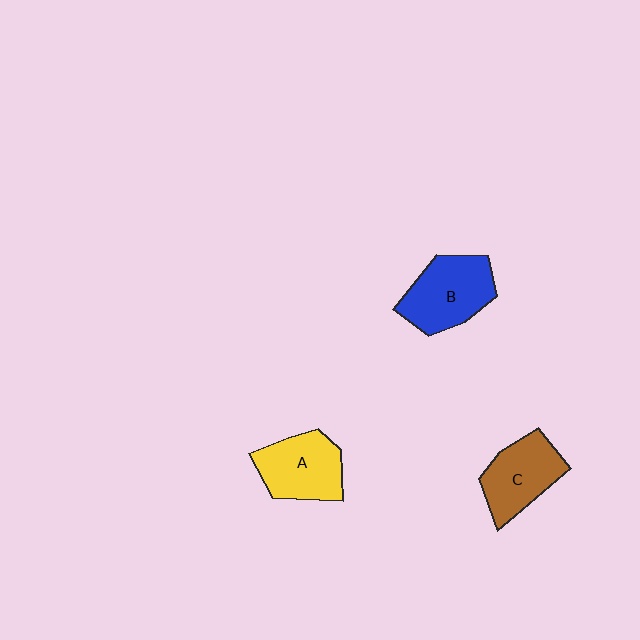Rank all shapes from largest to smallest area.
From largest to smallest: B (blue), A (yellow), C (brown).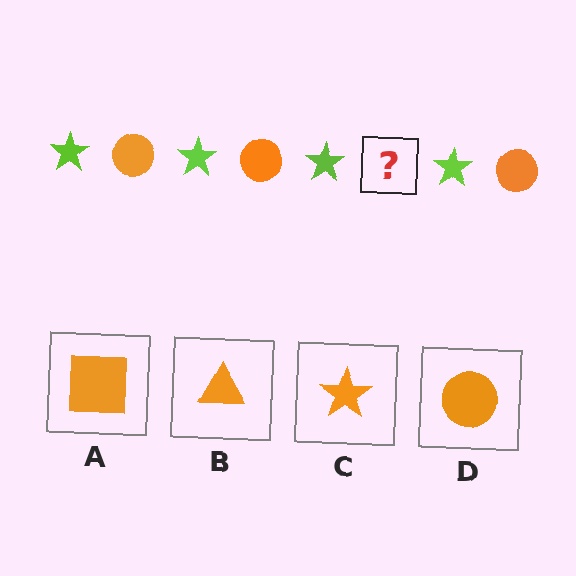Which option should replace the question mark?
Option D.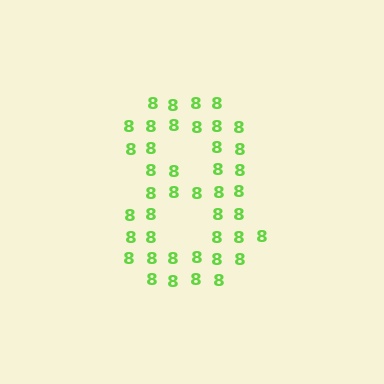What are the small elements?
The small elements are digit 8's.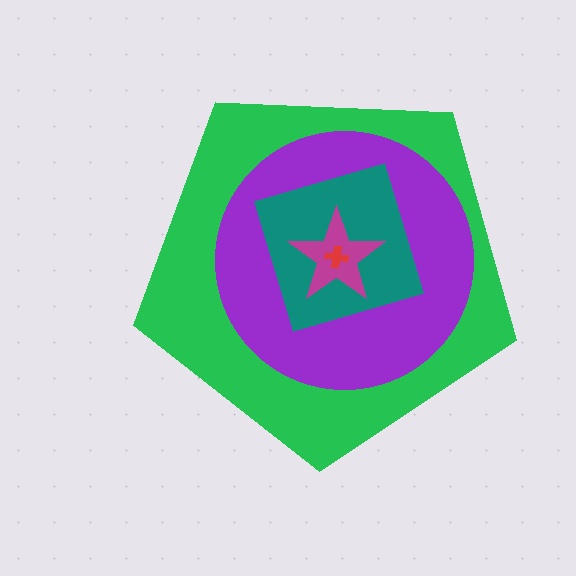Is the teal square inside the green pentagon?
Yes.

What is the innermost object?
The red cross.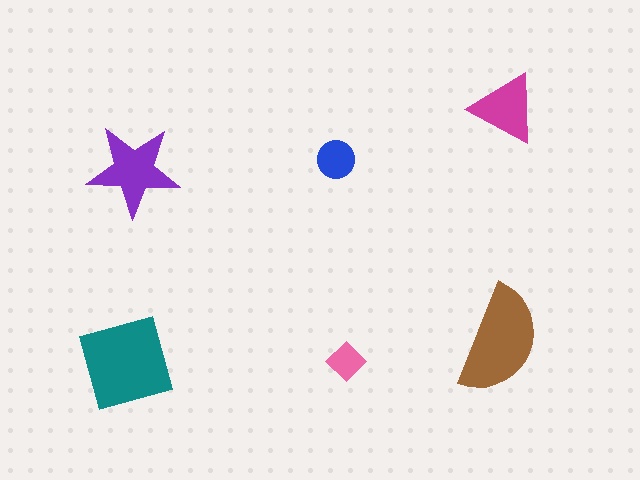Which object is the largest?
The teal square.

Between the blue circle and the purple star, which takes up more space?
The purple star.